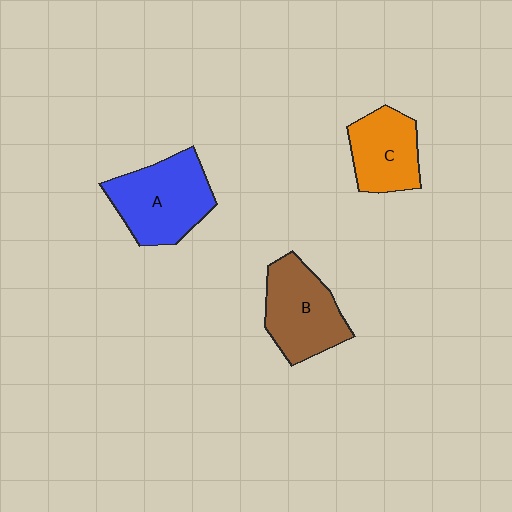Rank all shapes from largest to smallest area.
From largest to smallest: A (blue), B (brown), C (orange).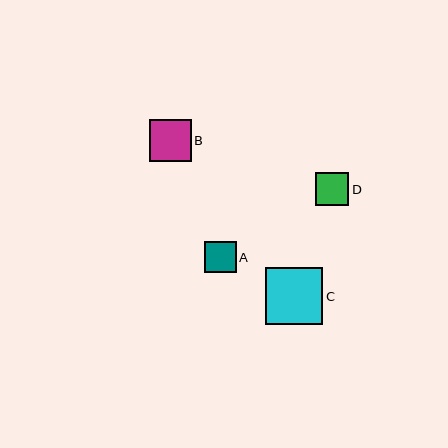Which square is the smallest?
Square A is the smallest with a size of approximately 32 pixels.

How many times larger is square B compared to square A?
Square B is approximately 1.3 times the size of square A.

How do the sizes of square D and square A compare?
Square D and square A are approximately the same size.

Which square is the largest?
Square C is the largest with a size of approximately 57 pixels.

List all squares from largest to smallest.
From largest to smallest: C, B, D, A.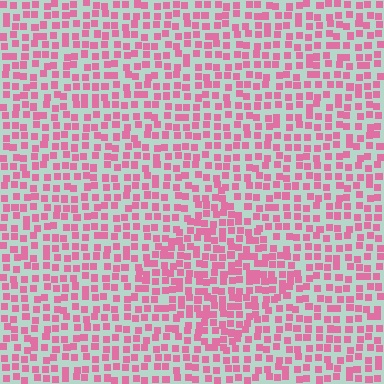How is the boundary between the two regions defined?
The boundary is defined by a change in element density (approximately 1.4x ratio). All elements are the same color, size, and shape.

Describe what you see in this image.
The image contains small pink elements arranged at two different densities. A diamond-shaped region is visible where the elements are more densely packed than the surrounding area.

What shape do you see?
I see a diamond.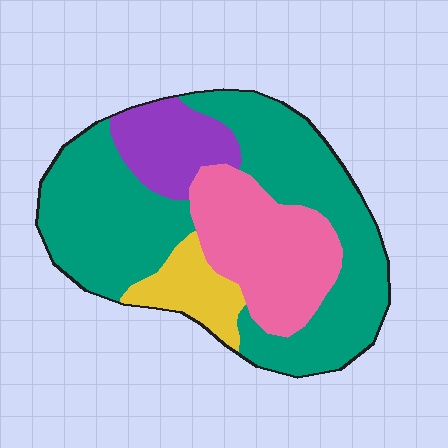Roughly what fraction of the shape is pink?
Pink covers 23% of the shape.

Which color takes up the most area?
Teal, at roughly 55%.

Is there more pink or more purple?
Pink.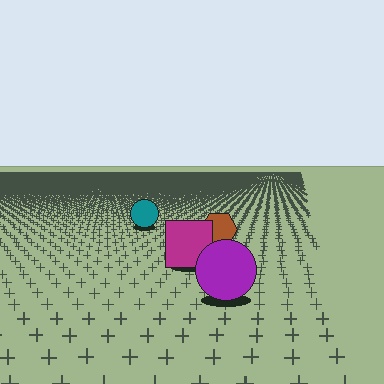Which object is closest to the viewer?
The purple circle is closest. The texture marks near it are larger and more spread out.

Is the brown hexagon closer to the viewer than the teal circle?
Yes. The brown hexagon is closer — you can tell from the texture gradient: the ground texture is coarser near it.